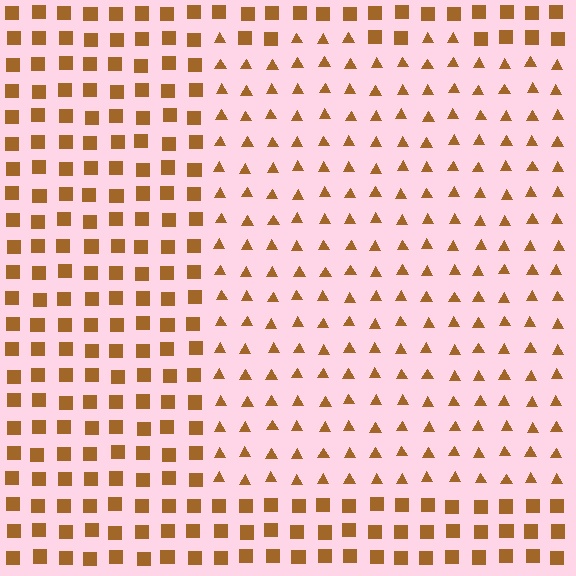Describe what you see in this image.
The image is filled with small brown elements arranged in a uniform grid. A rectangle-shaped region contains triangles, while the surrounding area contains squares. The boundary is defined purely by the change in element shape.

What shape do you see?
I see a rectangle.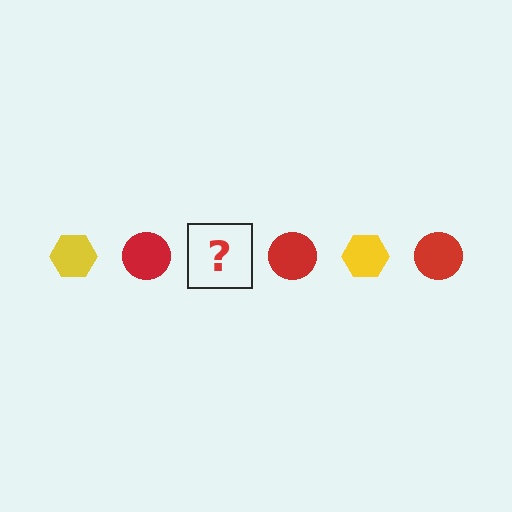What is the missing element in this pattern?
The missing element is a yellow hexagon.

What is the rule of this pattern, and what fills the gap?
The rule is that the pattern alternates between yellow hexagon and red circle. The gap should be filled with a yellow hexagon.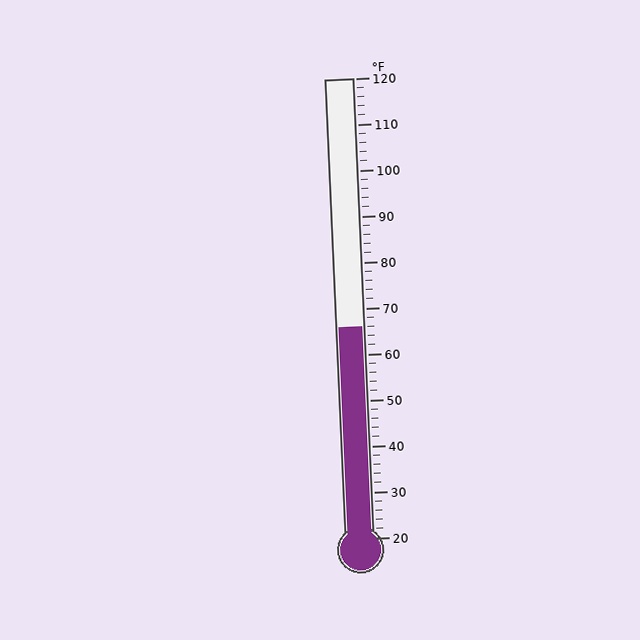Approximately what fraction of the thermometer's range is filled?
The thermometer is filled to approximately 45% of its range.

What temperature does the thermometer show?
The thermometer shows approximately 66°F.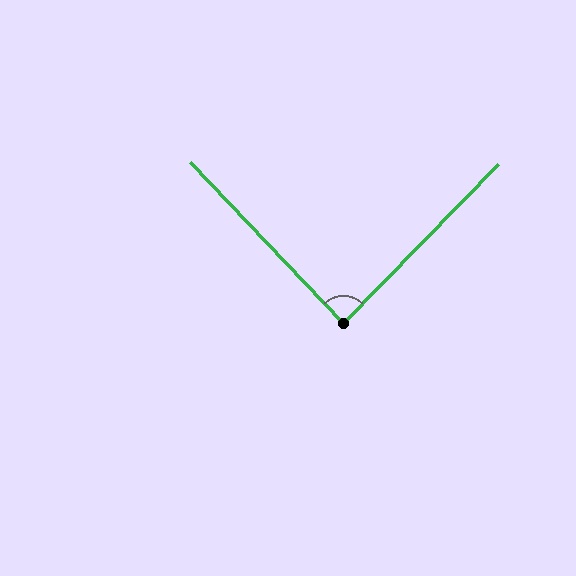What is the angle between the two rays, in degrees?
Approximately 88 degrees.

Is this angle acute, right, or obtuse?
It is approximately a right angle.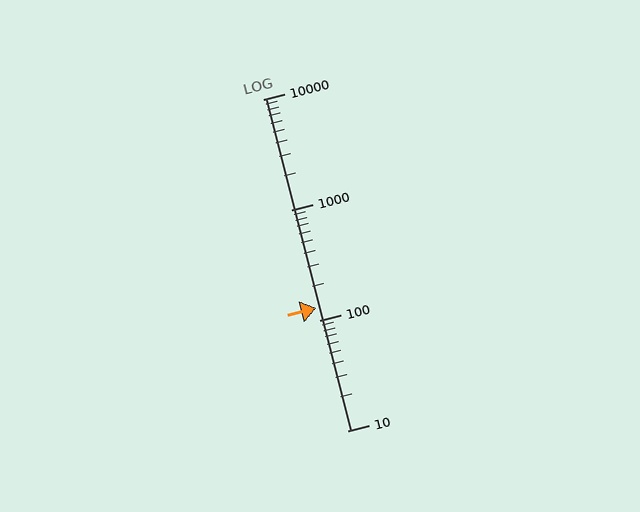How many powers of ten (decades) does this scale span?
The scale spans 3 decades, from 10 to 10000.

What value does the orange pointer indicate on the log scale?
The pointer indicates approximately 130.